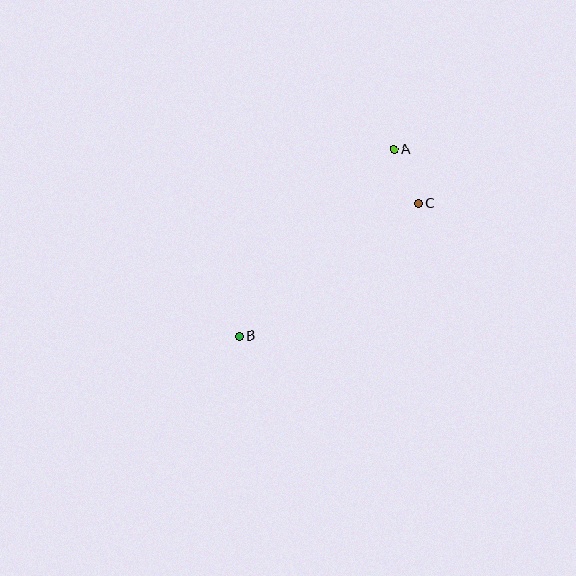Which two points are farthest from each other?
Points A and B are farthest from each other.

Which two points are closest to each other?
Points A and C are closest to each other.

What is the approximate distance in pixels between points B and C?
The distance between B and C is approximately 222 pixels.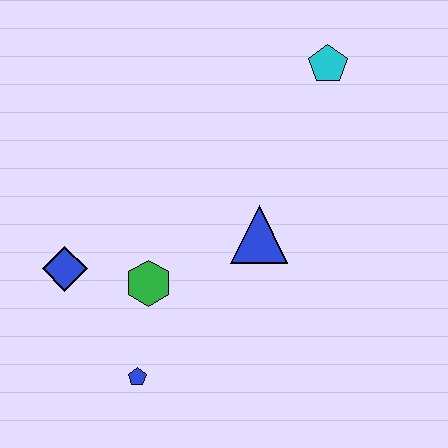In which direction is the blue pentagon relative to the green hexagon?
The blue pentagon is below the green hexagon.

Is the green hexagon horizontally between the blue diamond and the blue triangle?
Yes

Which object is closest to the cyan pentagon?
The blue triangle is closest to the cyan pentagon.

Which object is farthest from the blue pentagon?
The cyan pentagon is farthest from the blue pentagon.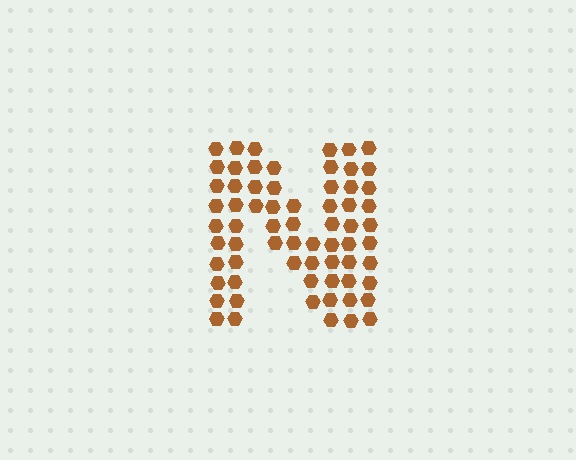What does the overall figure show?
The overall figure shows the letter N.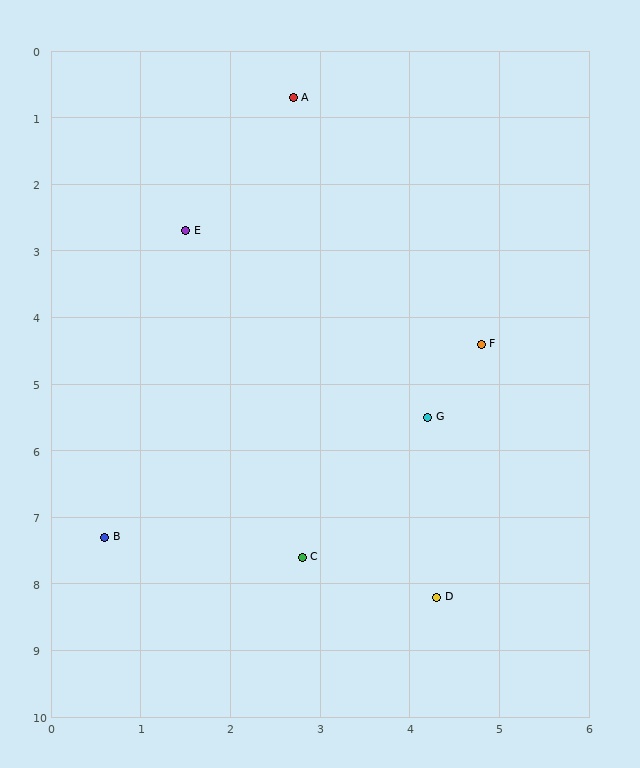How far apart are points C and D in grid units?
Points C and D are about 1.6 grid units apart.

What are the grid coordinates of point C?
Point C is at approximately (2.8, 7.6).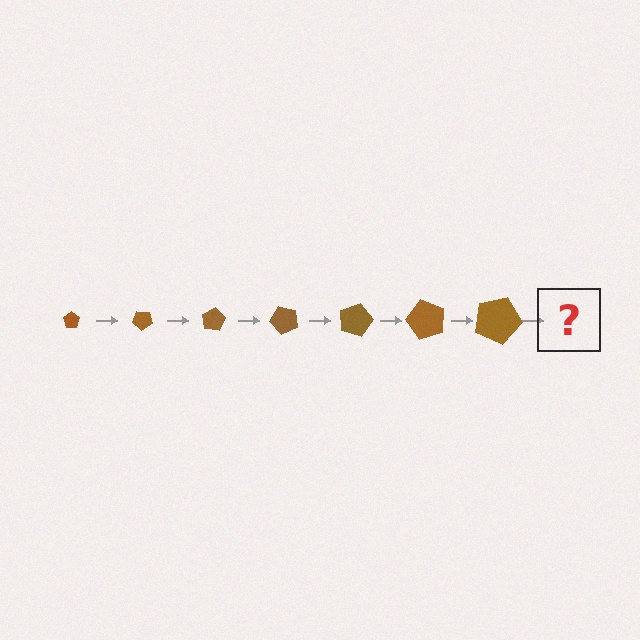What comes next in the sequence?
The next element should be a pentagon, larger than the previous one and rotated 280 degrees from the start.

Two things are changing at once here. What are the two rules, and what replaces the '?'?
The two rules are that the pentagon grows larger each step and it rotates 40 degrees each step. The '?' should be a pentagon, larger than the previous one and rotated 280 degrees from the start.